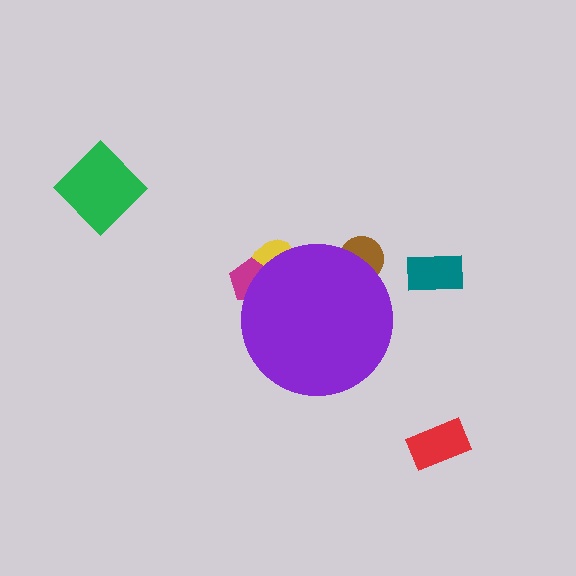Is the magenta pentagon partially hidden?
Yes, the magenta pentagon is partially hidden behind the purple circle.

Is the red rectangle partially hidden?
No, the red rectangle is fully visible.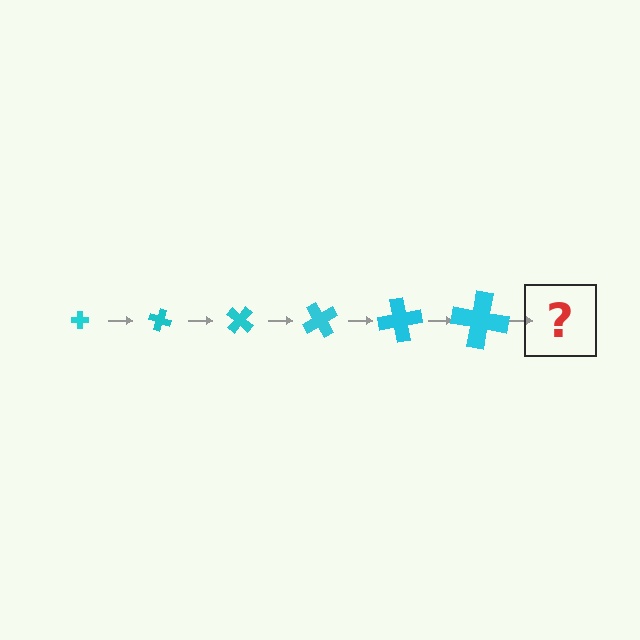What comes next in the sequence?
The next element should be a cross, larger than the previous one and rotated 120 degrees from the start.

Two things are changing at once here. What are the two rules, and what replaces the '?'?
The two rules are that the cross grows larger each step and it rotates 20 degrees each step. The '?' should be a cross, larger than the previous one and rotated 120 degrees from the start.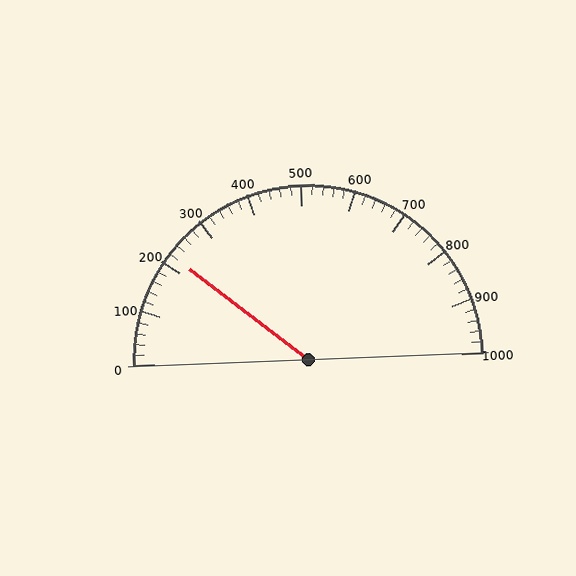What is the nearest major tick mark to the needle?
The nearest major tick mark is 200.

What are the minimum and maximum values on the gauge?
The gauge ranges from 0 to 1000.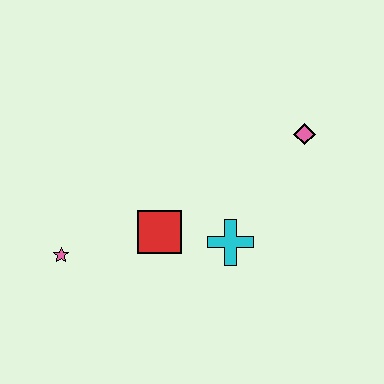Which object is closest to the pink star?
The red square is closest to the pink star.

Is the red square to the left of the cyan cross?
Yes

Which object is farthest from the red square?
The pink diamond is farthest from the red square.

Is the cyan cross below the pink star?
No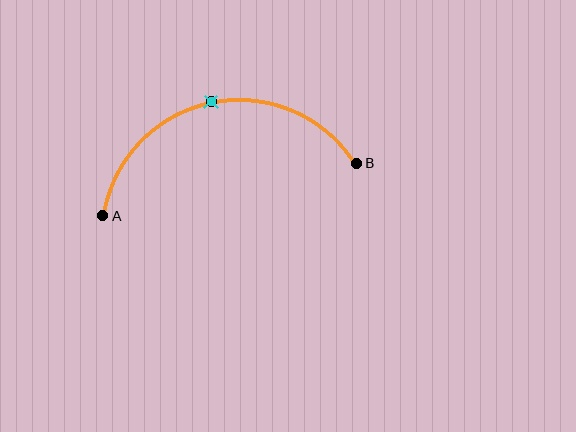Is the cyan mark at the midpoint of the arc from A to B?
Yes. The cyan mark lies on the arc at equal arc-length from both A and B — it is the arc midpoint.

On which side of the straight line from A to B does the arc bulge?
The arc bulges above the straight line connecting A and B.